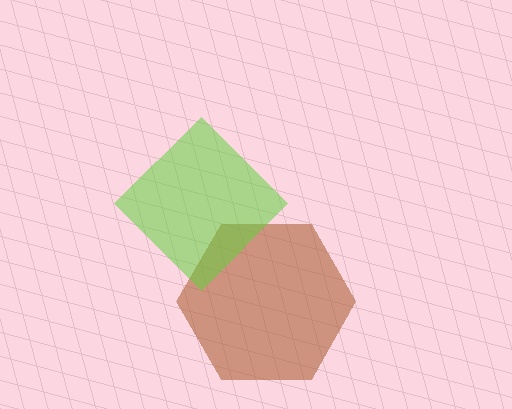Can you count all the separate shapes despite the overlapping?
Yes, there are 2 separate shapes.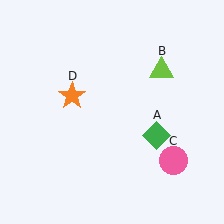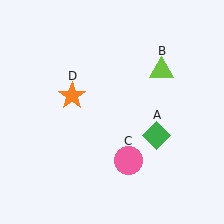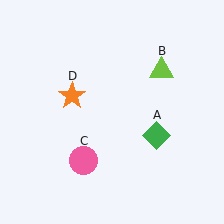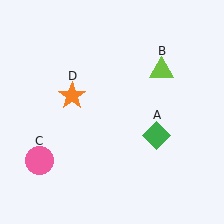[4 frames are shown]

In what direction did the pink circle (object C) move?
The pink circle (object C) moved left.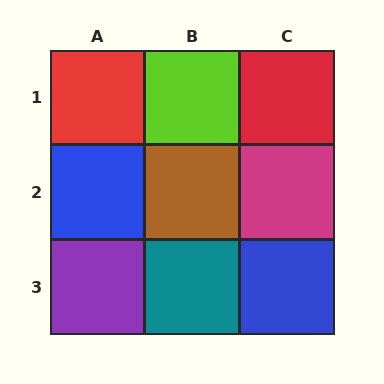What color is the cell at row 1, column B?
Lime.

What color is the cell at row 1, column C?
Red.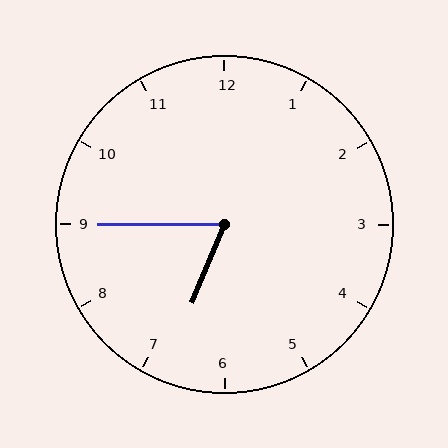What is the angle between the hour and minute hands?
Approximately 68 degrees.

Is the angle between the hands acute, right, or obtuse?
It is acute.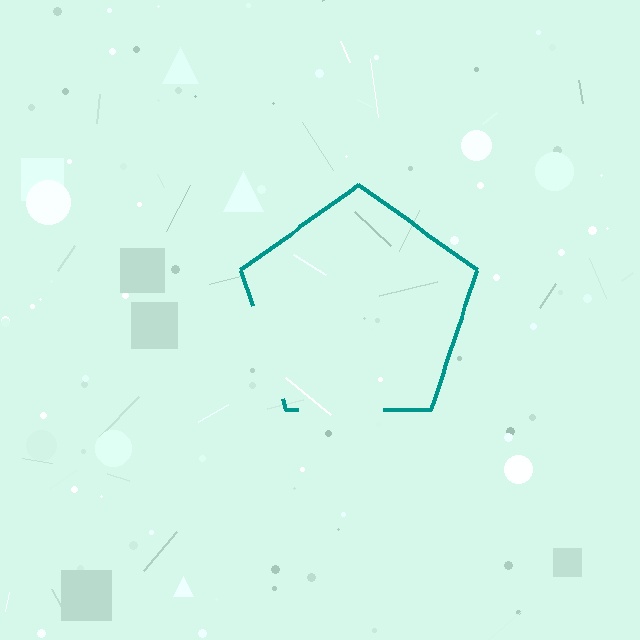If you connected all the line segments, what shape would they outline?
They would outline a pentagon.